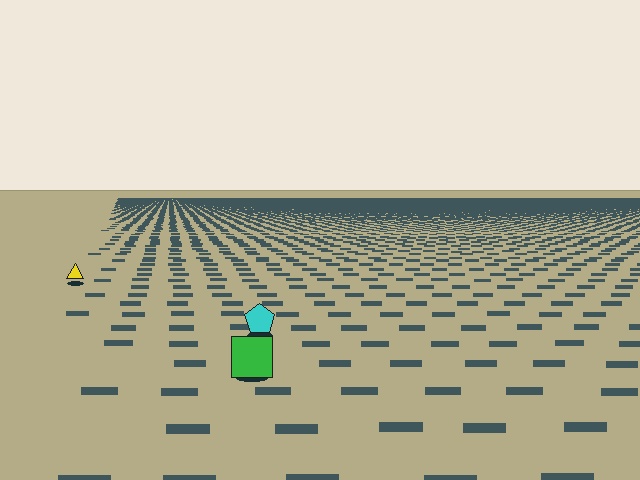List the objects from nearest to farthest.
From nearest to farthest: the green square, the cyan pentagon, the yellow triangle.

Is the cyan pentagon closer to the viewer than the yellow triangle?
Yes. The cyan pentagon is closer — you can tell from the texture gradient: the ground texture is coarser near it.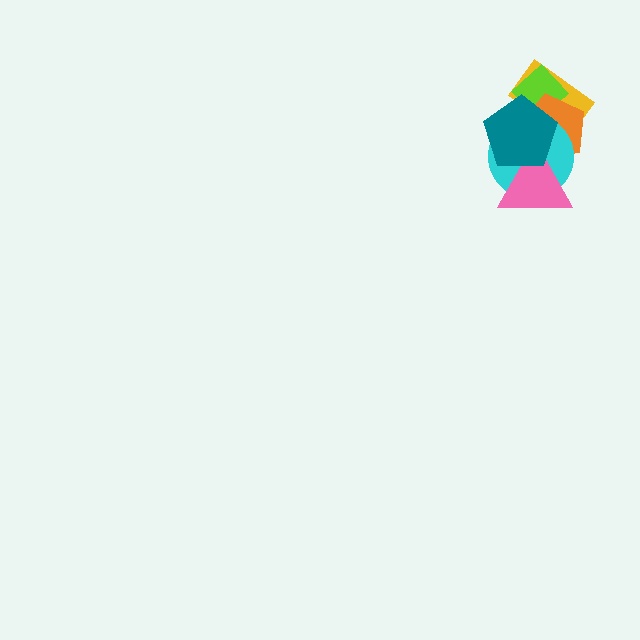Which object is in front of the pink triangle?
The teal pentagon is in front of the pink triangle.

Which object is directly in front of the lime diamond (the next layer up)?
The orange pentagon is directly in front of the lime diamond.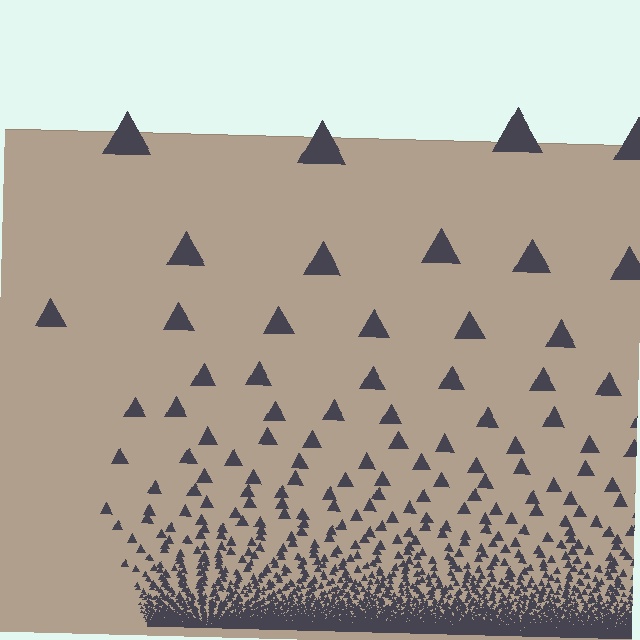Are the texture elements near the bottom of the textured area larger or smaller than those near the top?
Smaller. The gradient is inverted — elements near the bottom are smaller and denser.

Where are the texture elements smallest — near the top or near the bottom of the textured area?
Near the bottom.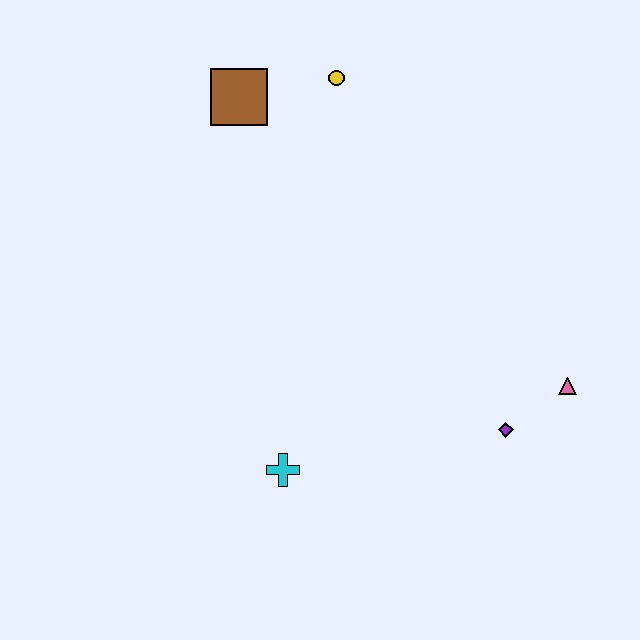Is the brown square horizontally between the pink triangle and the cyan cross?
No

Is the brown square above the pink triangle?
Yes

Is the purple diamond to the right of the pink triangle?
No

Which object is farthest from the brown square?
The pink triangle is farthest from the brown square.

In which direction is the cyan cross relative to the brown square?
The cyan cross is below the brown square.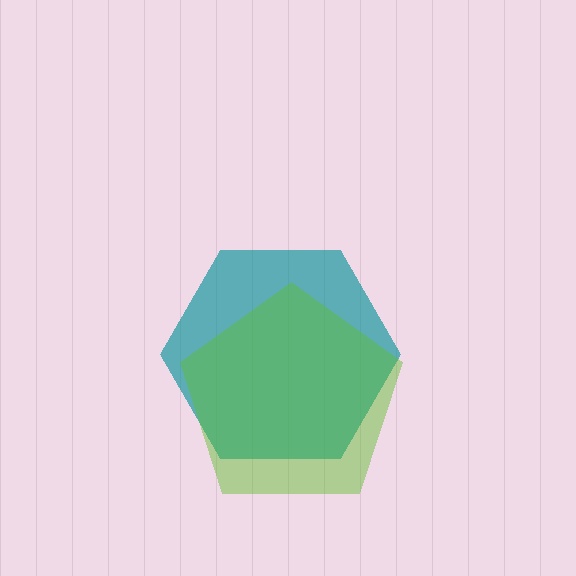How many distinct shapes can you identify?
There are 2 distinct shapes: a teal hexagon, a lime pentagon.